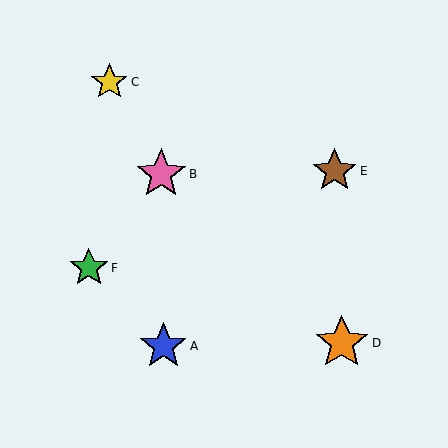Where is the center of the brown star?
The center of the brown star is at (335, 171).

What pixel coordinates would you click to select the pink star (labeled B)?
Click at (161, 174) to select the pink star B.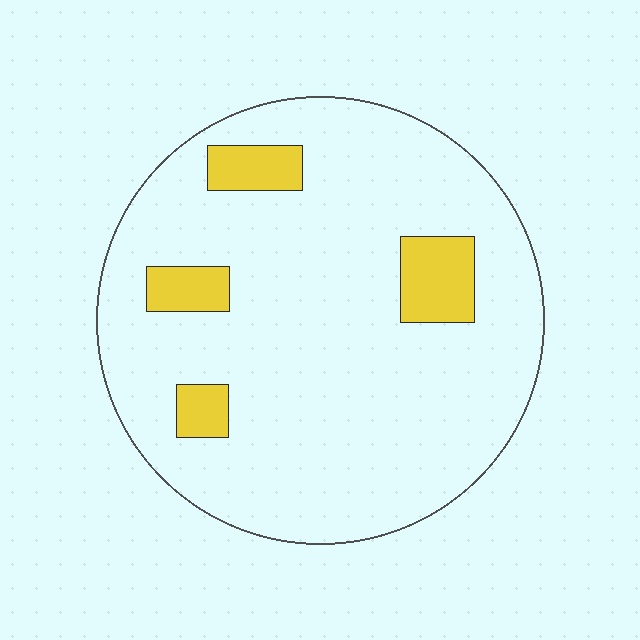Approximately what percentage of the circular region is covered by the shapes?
Approximately 10%.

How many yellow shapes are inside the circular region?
4.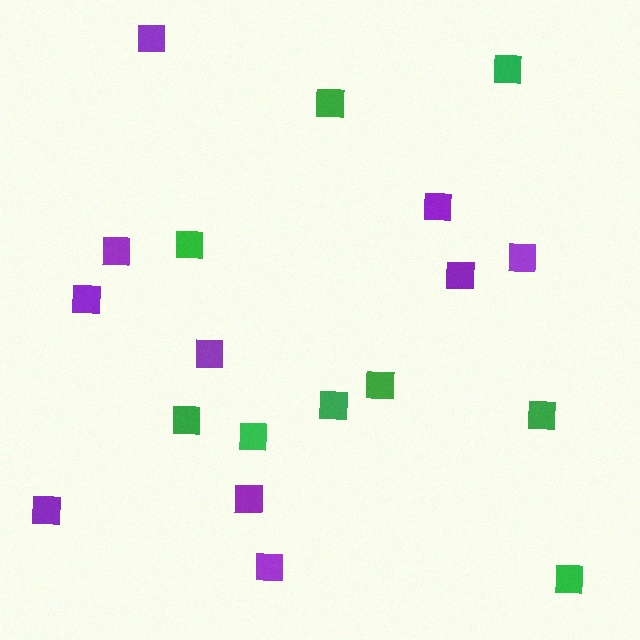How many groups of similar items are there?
There are 2 groups: one group of green squares (9) and one group of purple squares (10).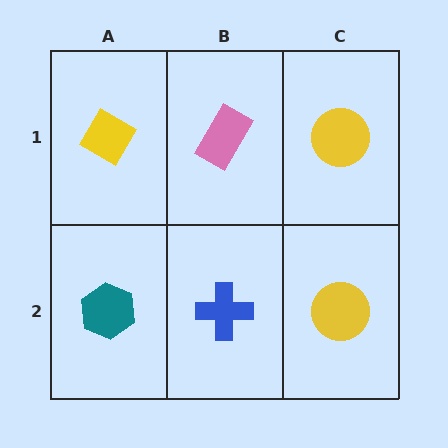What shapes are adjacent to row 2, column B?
A pink rectangle (row 1, column B), a teal hexagon (row 2, column A), a yellow circle (row 2, column C).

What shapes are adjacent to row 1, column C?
A yellow circle (row 2, column C), a pink rectangle (row 1, column B).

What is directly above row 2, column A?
A yellow diamond.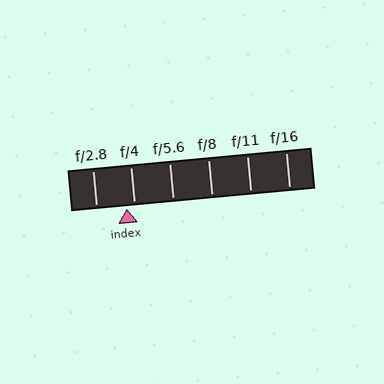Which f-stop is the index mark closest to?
The index mark is closest to f/4.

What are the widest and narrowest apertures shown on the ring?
The widest aperture shown is f/2.8 and the narrowest is f/16.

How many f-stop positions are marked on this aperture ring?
There are 6 f-stop positions marked.